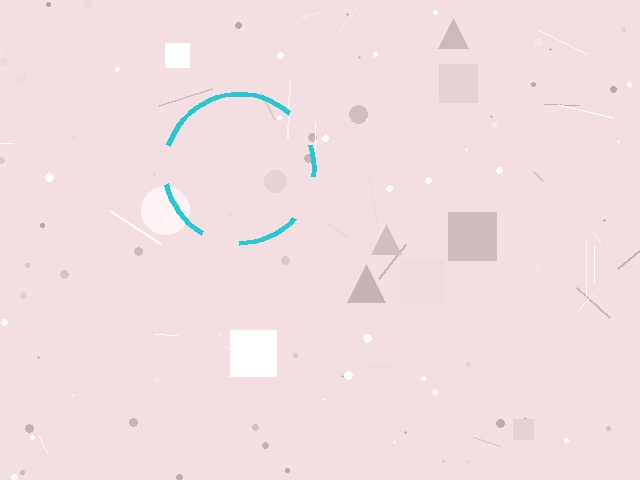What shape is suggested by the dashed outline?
The dashed outline suggests a circle.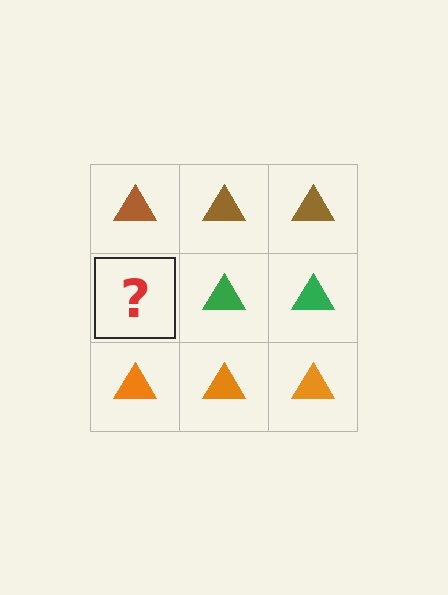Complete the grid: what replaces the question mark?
The question mark should be replaced with a green triangle.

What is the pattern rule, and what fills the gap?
The rule is that each row has a consistent color. The gap should be filled with a green triangle.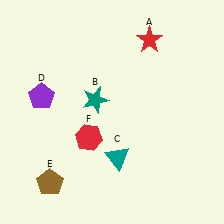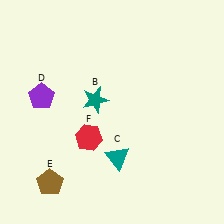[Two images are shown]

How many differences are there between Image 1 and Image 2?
There is 1 difference between the two images.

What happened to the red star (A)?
The red star (A) was removed in Image 2. It was in the top-right area of Image 1.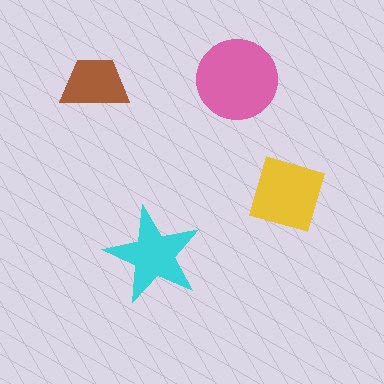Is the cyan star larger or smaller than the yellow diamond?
Smaller.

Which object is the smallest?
The brown trapezoid.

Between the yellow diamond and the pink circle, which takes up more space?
The pink circle.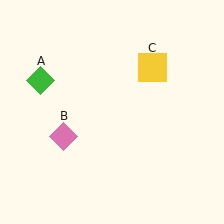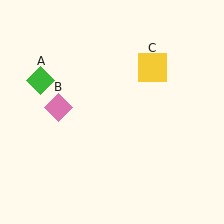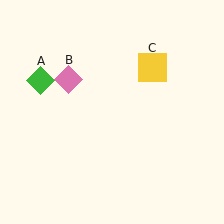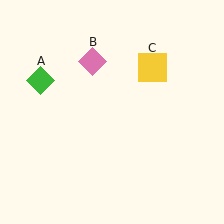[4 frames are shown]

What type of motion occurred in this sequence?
The pink diamond (object B) rotated clockwise around the center of the scene.